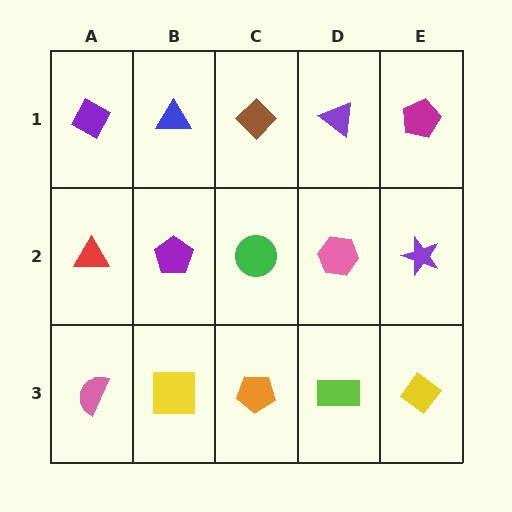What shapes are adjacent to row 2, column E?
A magenta pentagon (row 1, column E), a yellow diamond (row 3, column E), a pink hexagon (row 2, column D).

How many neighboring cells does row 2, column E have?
3.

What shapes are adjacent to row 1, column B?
A purple pentagon (row 2, column B), a purple diamond (row 1, column A), a brown diamond (row 1, column C).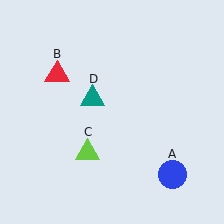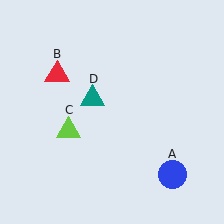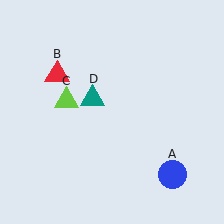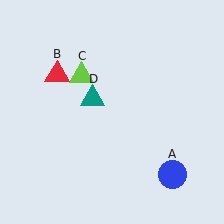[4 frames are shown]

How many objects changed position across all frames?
1 object changed position: lime triangle (object C).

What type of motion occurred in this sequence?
The lime triangle (object C) rotated clockwise around the center of the scene.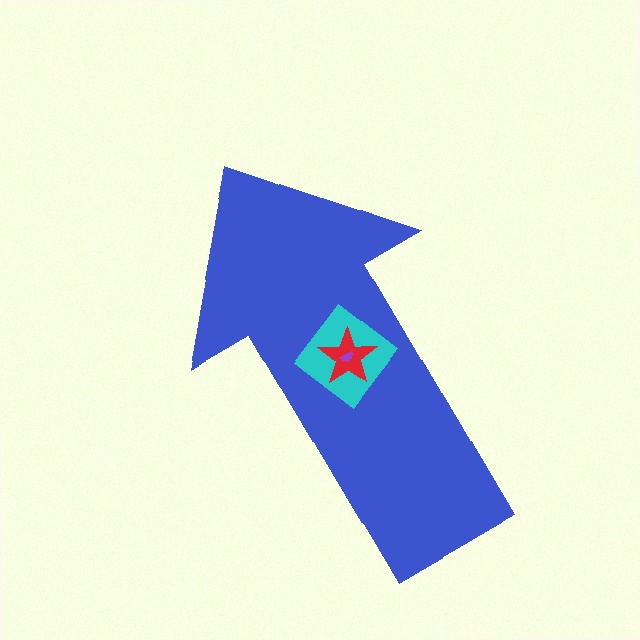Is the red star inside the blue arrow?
Yes.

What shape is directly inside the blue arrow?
The cyan diamond.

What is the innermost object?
The purple semicircle.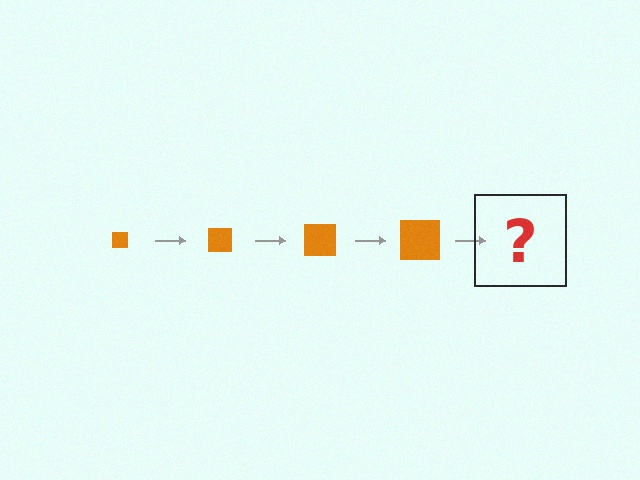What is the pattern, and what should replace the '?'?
The pattern is that the square gets progressively larger each step. The '?' should be an orange square, larger than the previous one.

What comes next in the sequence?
The next element should be an orange square, larger than the previous one.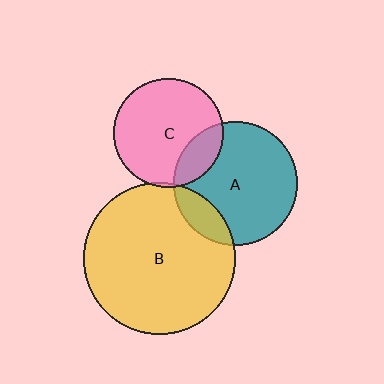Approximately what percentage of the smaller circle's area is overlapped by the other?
Approximately 5%.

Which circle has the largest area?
Circle B (yellow).